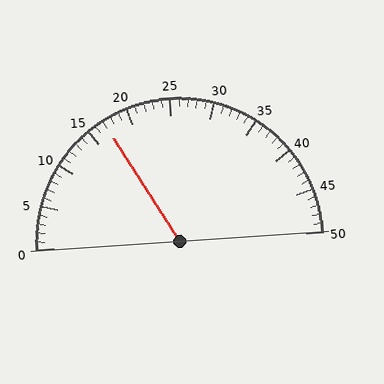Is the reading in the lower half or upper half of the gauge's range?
The reading is in the lower half of the range (0 to 50).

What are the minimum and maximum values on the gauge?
The gauge ranges from 0 to 50.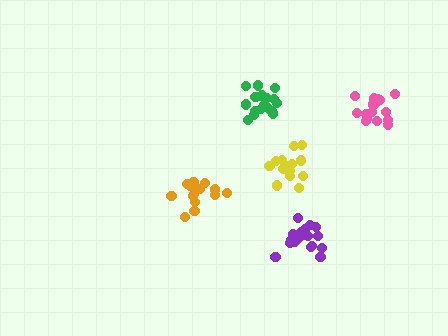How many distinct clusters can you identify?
There are 5 distinct clusters.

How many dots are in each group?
Group 1: 16 dots, Group 2: 19 dots, Group 3: 19 dots, Group 4: 16 dots, Group 5: 14 dots (84 total).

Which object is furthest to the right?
The pink cluster is rightmost.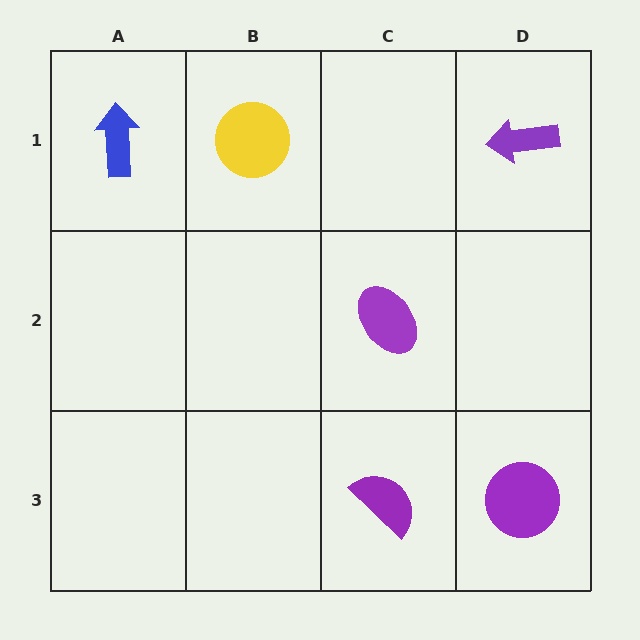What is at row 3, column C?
A purple semicircle.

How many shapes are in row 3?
2 shapes.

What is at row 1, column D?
A purple arrow.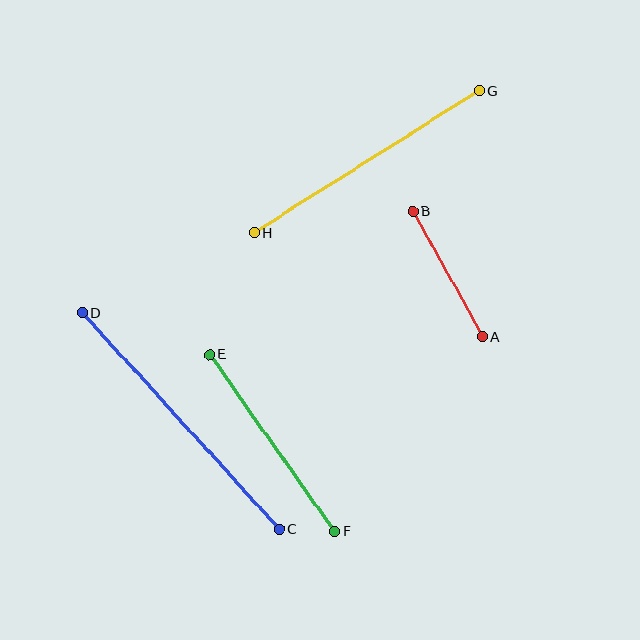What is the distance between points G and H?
The distance is approximately 266 pixels.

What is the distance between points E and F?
The distance is approximately 216 pixels.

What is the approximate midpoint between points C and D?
The midpoint is at approximately (180, 421) pixels.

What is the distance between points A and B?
The distance is approximately 144 pixels.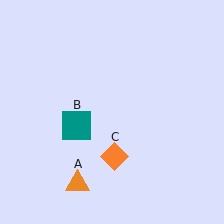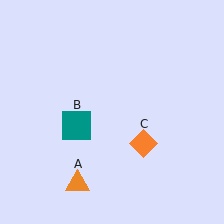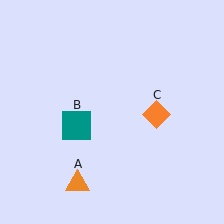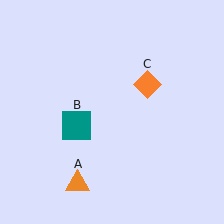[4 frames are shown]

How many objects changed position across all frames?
1 object changed position: orange diamond (object C).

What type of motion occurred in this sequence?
The orange diamond (object C) rotated counterclockwise around the center of the scene.